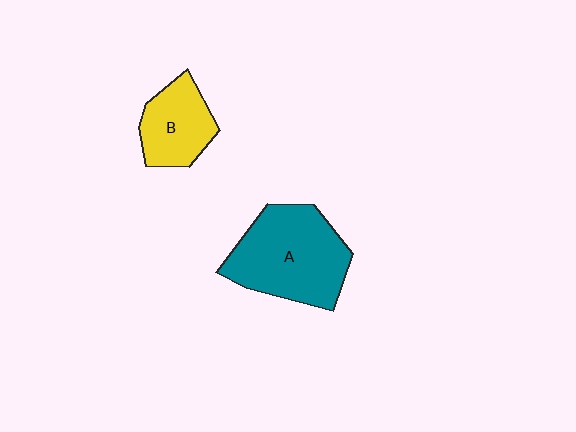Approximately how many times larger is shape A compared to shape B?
Approximately 1.8 times.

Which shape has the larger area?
Shape A (teal).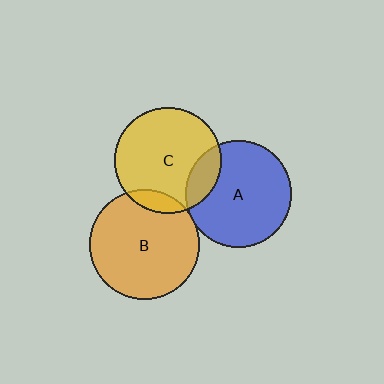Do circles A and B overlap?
Yes.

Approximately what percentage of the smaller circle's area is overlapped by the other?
Approximately 5%.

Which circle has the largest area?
Circle B (orange).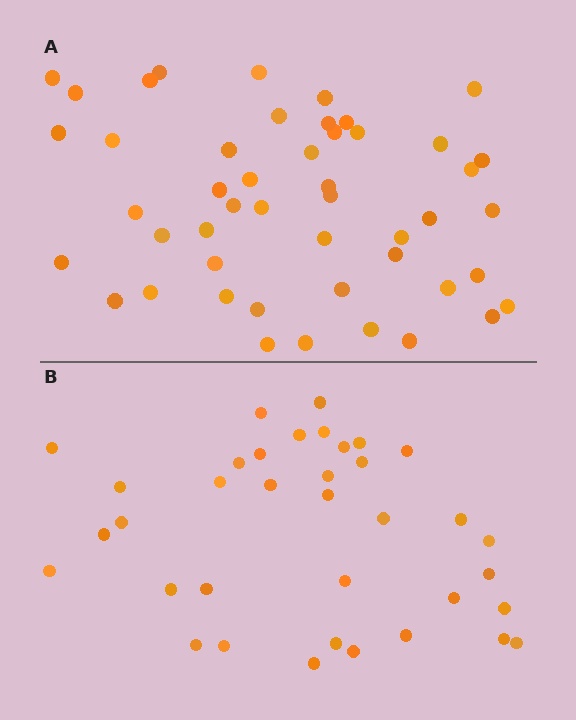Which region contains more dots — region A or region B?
Region A (the top region) has more dots.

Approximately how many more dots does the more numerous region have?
Region A has roughly 12 or so more dots than region B.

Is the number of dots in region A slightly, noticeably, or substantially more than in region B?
Region A has noticeably more, but not dramatically so. The ratio is roughly 1.3 to 1.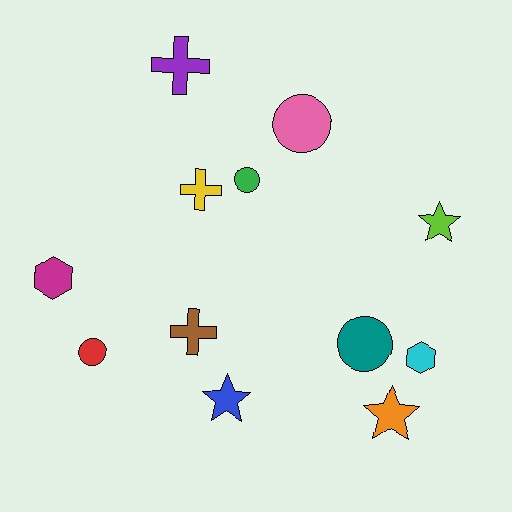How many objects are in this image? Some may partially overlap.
There are 12 objects.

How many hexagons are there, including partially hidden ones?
There are 2 hexagons.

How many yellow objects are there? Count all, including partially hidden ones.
There is 1 yellow object.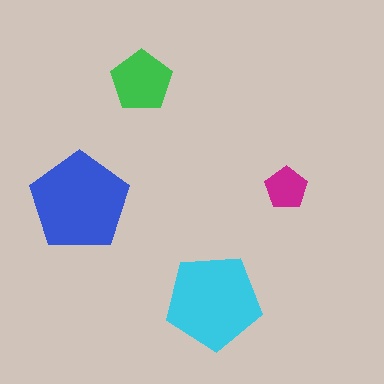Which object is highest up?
The green pentagon is topmost.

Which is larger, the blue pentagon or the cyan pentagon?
The blue one.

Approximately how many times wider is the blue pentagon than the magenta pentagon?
About 2.5 times wider.